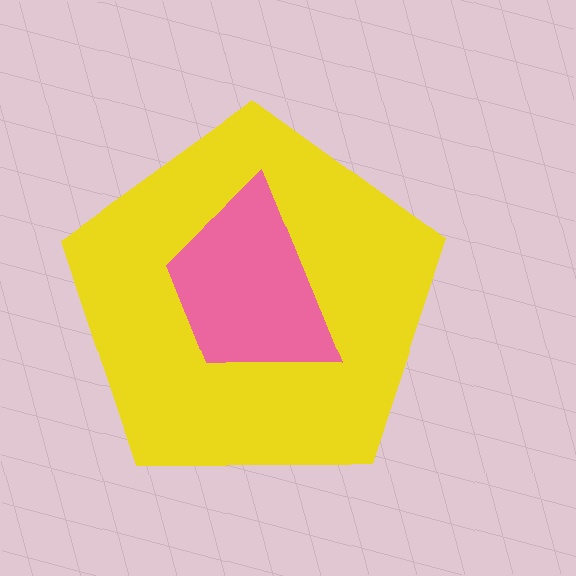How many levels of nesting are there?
2.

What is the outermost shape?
The yellow pentagon.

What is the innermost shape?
The pink trapezoid.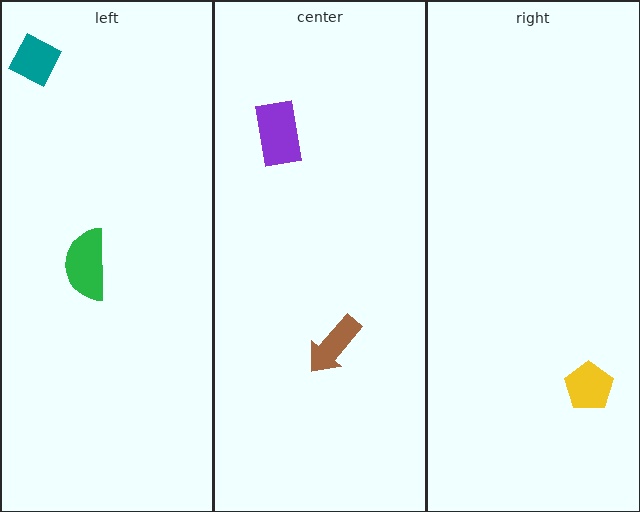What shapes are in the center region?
The brown arrow, the purple rectangle.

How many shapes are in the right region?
1.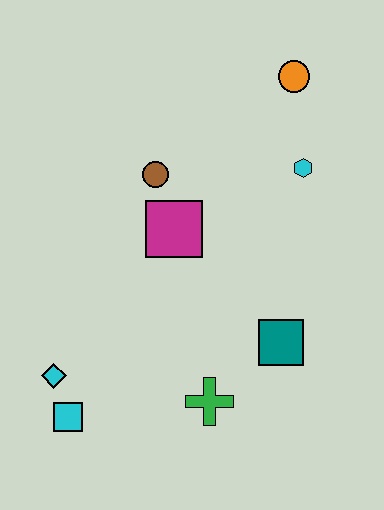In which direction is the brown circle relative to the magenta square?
The brown circle is above the magenta square.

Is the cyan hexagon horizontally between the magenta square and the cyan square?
No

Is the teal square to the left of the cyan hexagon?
Yes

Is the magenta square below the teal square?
No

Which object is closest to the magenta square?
The brown circle is closest to the magenta square.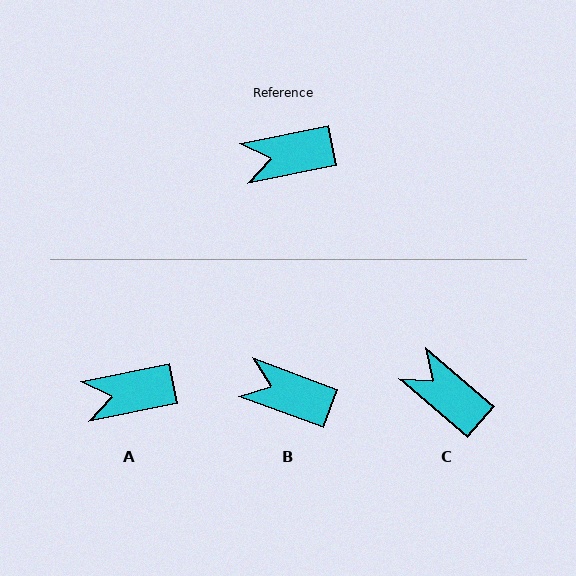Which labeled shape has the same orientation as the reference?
A.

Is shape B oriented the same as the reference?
No, it is off by about 32 degrees.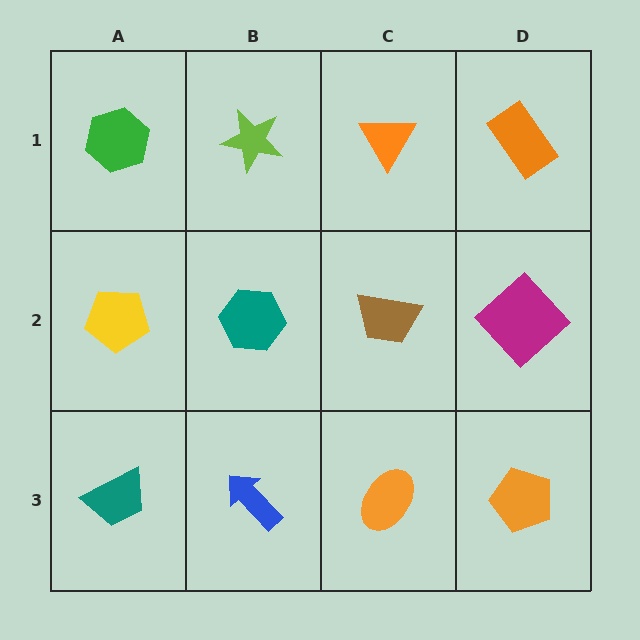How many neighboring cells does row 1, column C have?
3.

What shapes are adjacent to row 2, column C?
An orange triangle (row 1, column C), an orange ellipse (row 3, column C), a teal hexagon (row 2, column B), a magenta diamond (row 2, column D).